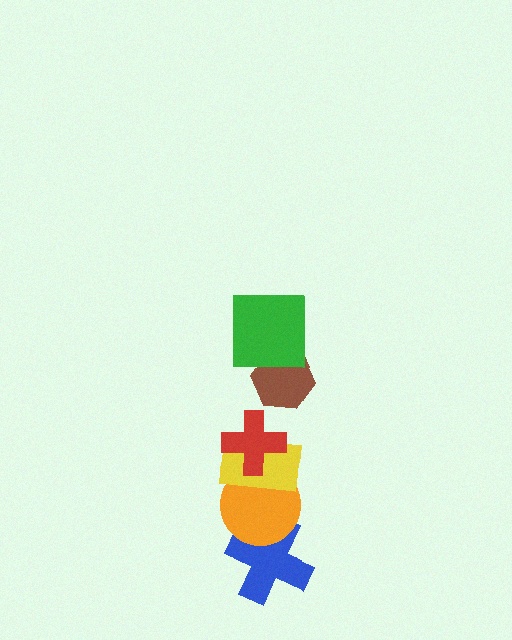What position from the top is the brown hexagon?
The brown hexagon is 2nd from the top.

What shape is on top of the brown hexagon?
The green square is on top of the brown hexagon.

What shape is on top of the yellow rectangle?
The red cross is on top of the yellow rectangle.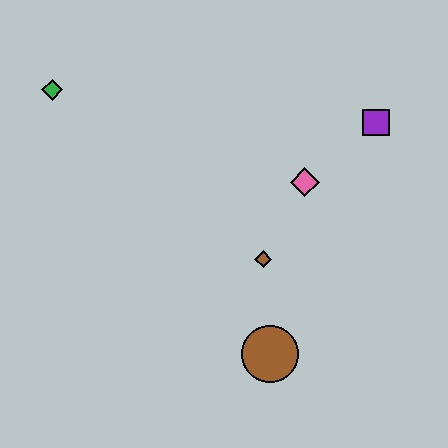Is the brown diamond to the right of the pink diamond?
No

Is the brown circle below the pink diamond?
Yes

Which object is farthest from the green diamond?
The brown circle is farthest from the green diamond.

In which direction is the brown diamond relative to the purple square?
The brown diamond is below the purple square.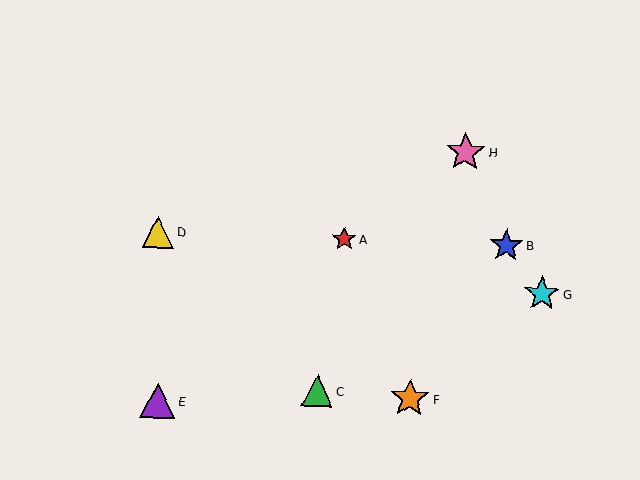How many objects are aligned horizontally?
3 objects (A, B, D) are aligned horizontally.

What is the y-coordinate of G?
Object G is at y≈294.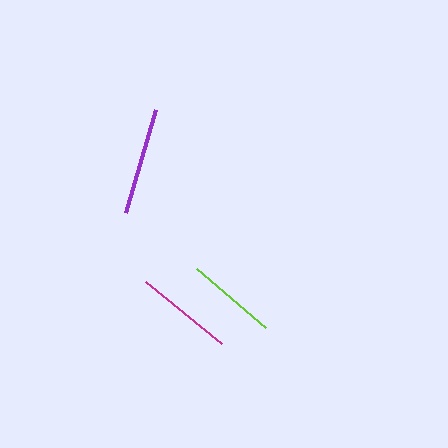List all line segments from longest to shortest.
From longest to shortest: purple, magenta, lime.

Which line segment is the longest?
The purple line is the longest at approximately 107 pixels.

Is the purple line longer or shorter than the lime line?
The purple line is longer than the lime line.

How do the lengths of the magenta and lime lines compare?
The magenta and lime lines are approximately the same length.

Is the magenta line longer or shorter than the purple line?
The purple line is longer than the magenta line.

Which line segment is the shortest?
The lime line is the shortest at approximately 91 pixels.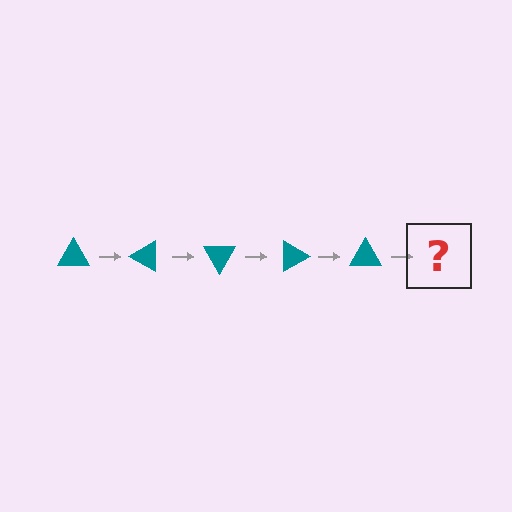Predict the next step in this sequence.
The next step is a teal triangle rotated 150 degrees.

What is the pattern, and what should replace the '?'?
The pattern is that the triangle rotates 30 degrees each step. The '?' should be a teal triangle rotated 150 degrees.